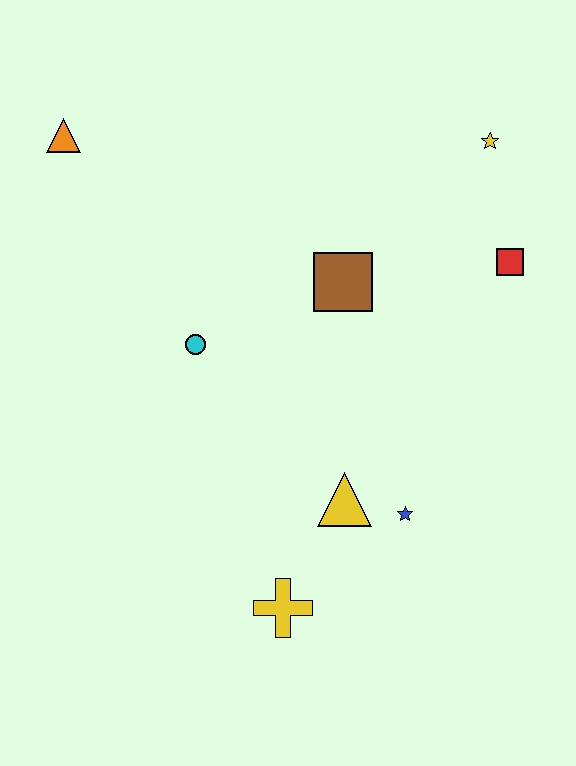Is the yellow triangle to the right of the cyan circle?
Yes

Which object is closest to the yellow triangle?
The blue star is closest to the yellow triangle.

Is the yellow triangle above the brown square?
No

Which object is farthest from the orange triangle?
The yellow cross is farthest from the orange triangle.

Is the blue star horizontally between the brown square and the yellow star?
Yes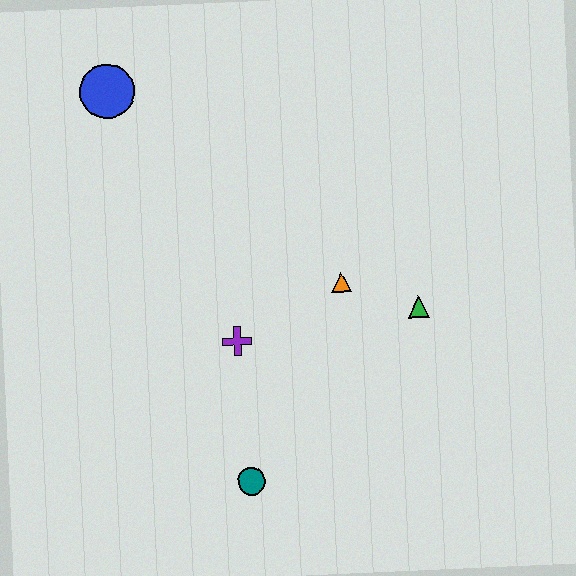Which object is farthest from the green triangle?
The blue circle is farthest from the green triangle.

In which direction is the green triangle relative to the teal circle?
The green triangle is to the right of the teal circle.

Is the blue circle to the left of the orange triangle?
Yes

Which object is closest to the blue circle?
The purple cross is closest to the blue circle.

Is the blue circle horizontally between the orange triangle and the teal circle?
No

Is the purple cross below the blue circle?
Yes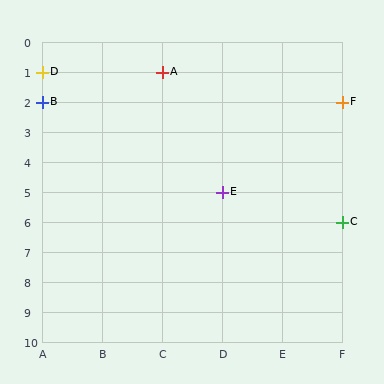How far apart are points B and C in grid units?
Points B and C are 5 columns and 4 rows apart (about 6.4 grid units diagonally).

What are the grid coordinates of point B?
Point B is at grid coordinates (A, 2).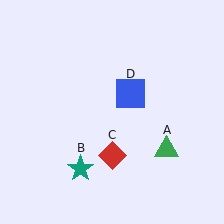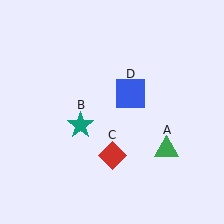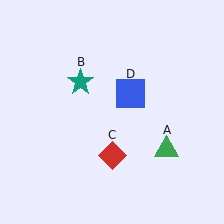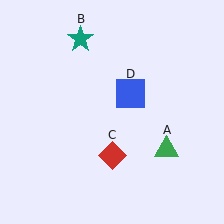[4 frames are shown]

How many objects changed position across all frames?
1 object changed position: teal star (object B).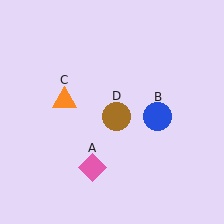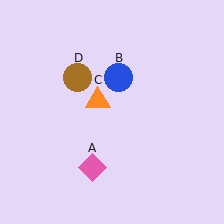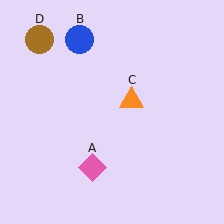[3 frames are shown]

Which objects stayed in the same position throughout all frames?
Pink diamond (object A) remained stationary.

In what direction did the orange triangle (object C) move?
The orange triangle (object C) moved right.